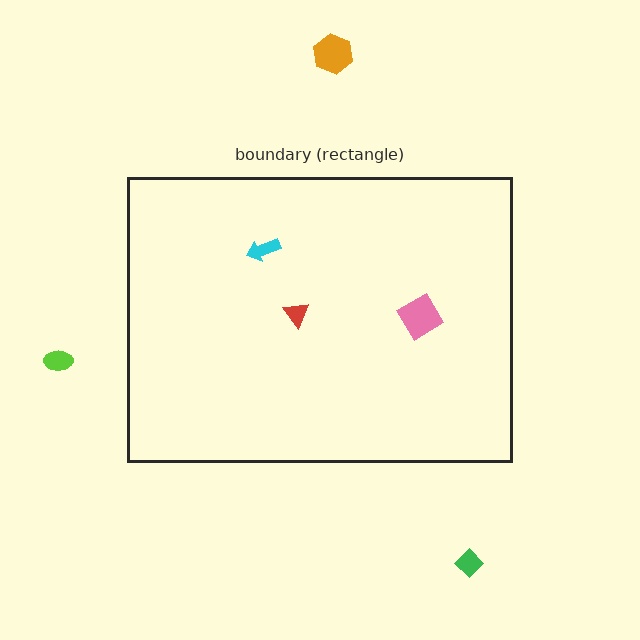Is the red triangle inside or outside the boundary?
Inside.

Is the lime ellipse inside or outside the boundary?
Outside.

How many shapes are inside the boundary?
3 inside, 3 outside.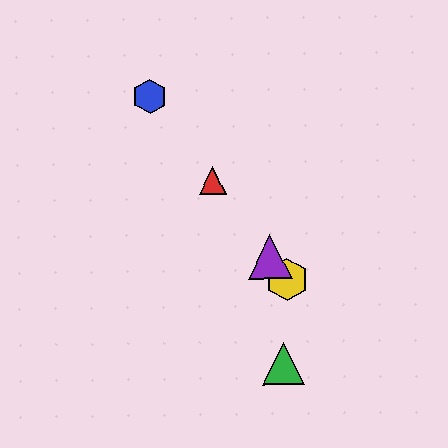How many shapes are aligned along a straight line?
4 shapes (the red triangle, the blue hexagon, the yellow hexagon, the purple triangle) are aligned along a straight line.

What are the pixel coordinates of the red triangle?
The red triangle is at (213, 181).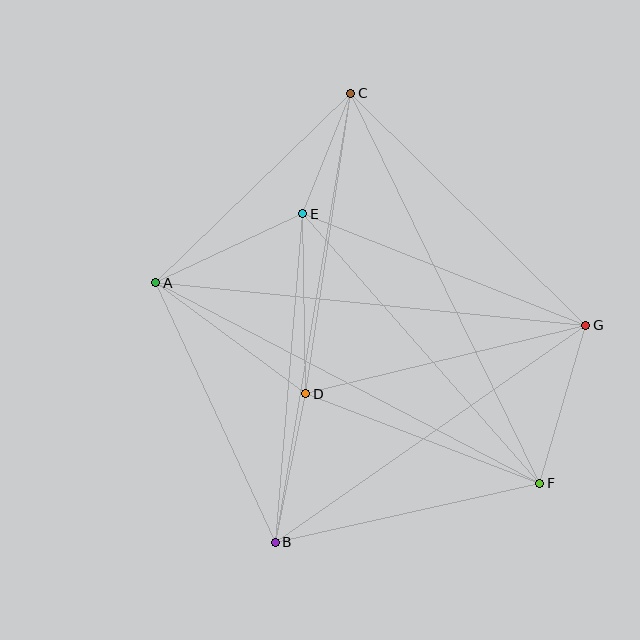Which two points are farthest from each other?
Points B and C are farthest from each other.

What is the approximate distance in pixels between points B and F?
The distance between B and F is approximately 271 pixels.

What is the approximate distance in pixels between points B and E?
The distance between B and E is approximately 330 pixels.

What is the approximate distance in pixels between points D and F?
The distance between D and F is approximately 251 pixels.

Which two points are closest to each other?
Points C and E are closest to each other.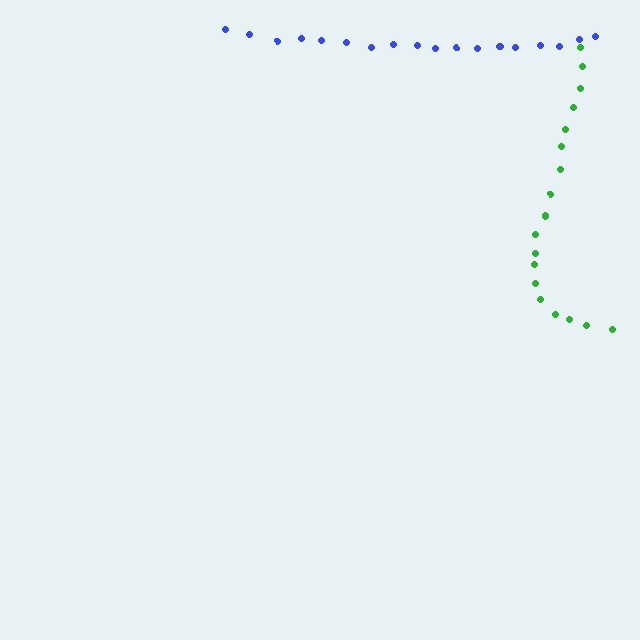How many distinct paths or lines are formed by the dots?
There are 2 distinct paths.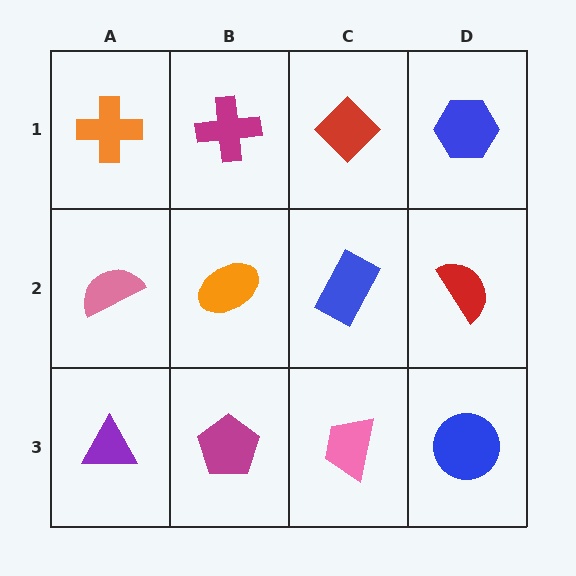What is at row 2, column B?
An orange ellipse.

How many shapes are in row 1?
4 shapes.